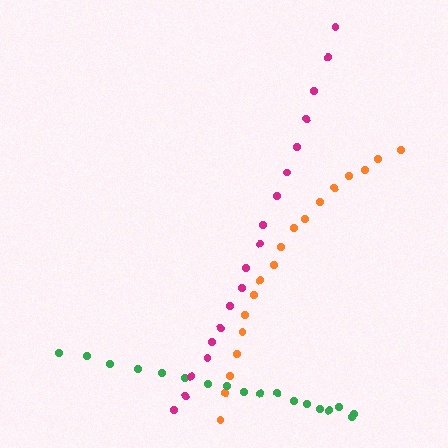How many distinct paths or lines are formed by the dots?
There are 3 distinct paths.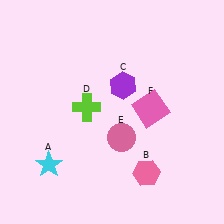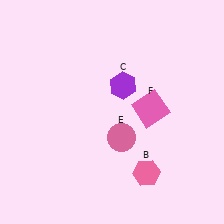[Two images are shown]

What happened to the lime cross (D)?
The lime cross (D) was removed in Image 2. It was in the top-left area of Image 1.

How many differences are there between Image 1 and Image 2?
There are 2 differences between the two images.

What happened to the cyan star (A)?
The cyan star (A) was removed in Image 2. It was in the bottom-left area of Image 1.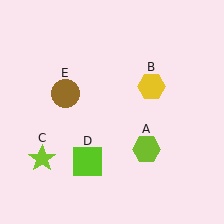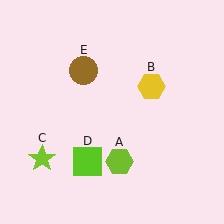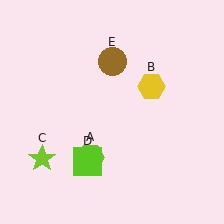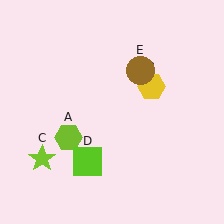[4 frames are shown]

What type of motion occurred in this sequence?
The lime hexagon (object A), brown circle (object E) rotated clockwise around the center of the scene.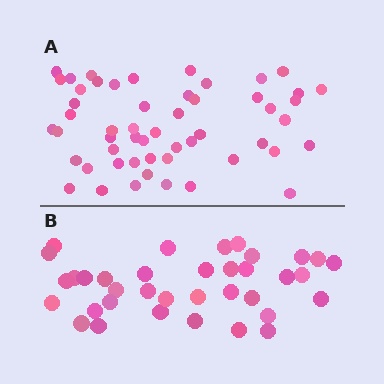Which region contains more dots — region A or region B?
Region A (the top region) has more dots.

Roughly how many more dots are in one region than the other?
Region A has approximately 15 more dots than region B.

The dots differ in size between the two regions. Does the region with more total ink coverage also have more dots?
No. Region B has more total ink coverage because its dots are larger, but region A actually contains more individual dots. Total area can be misleading — the number of items is what matters here.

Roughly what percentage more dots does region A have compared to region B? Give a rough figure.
About 45% more.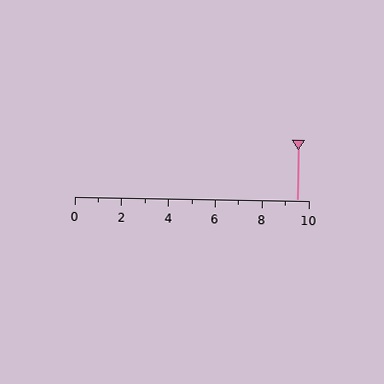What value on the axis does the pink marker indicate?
The marker indicates approximately 9.5.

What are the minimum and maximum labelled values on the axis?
The axis runs from 0 to 10.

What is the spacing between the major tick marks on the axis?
The major ticks are spaced 2 apart.